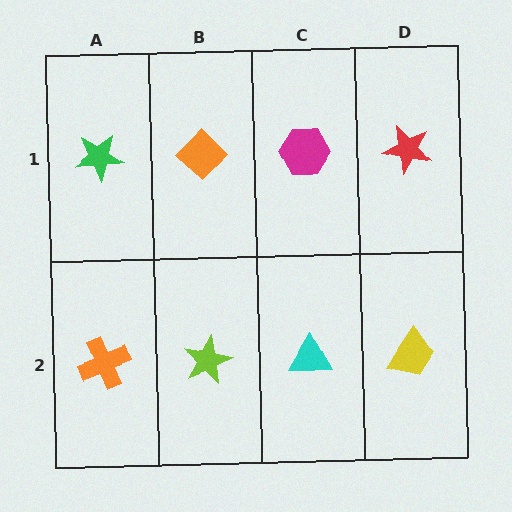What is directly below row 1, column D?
A yellow trapezoid.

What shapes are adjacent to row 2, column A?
A green star (row 1, column A), a lime star (row 2, column B).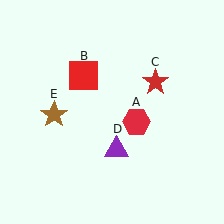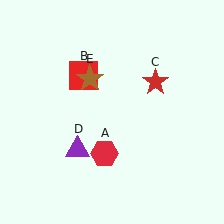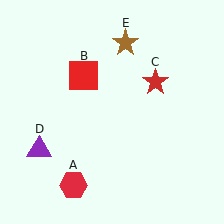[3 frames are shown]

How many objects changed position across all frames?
3 objects changed position: red hexagon (object A), purple triangle (object D), brown star (object E).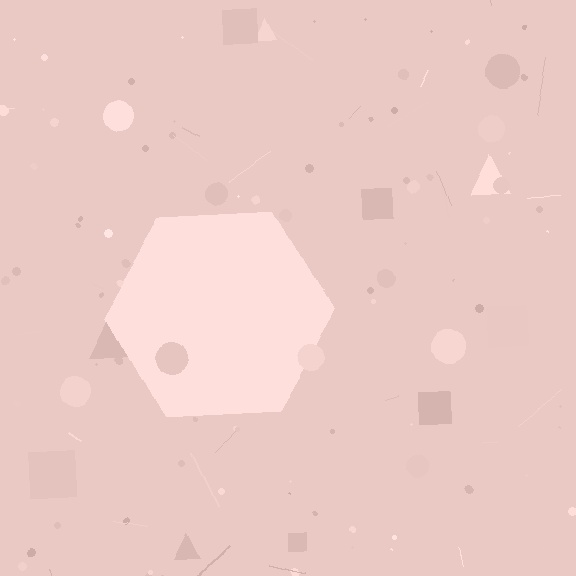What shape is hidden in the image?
A hexagon is hidden in the image.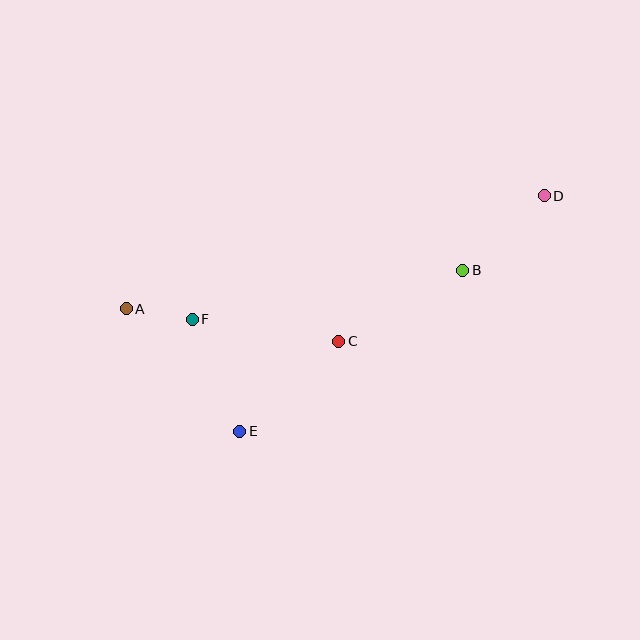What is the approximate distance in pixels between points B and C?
The distance between B and C is approximately 143 pixels.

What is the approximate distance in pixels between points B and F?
The distance between B and F is approximately 275 pixels.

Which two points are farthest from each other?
Points A and D are farthest from each other.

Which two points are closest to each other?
Points A and F are closest to each other.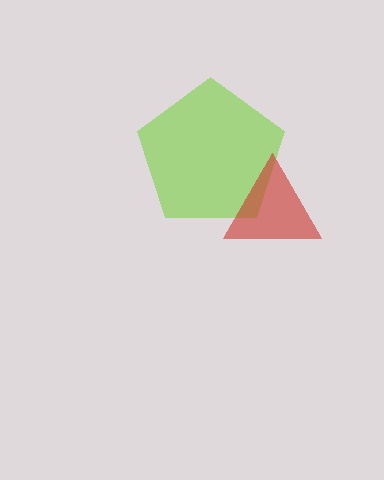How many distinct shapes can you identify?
There are 2 distinct shapes: a lime pentagon, a red triangle.